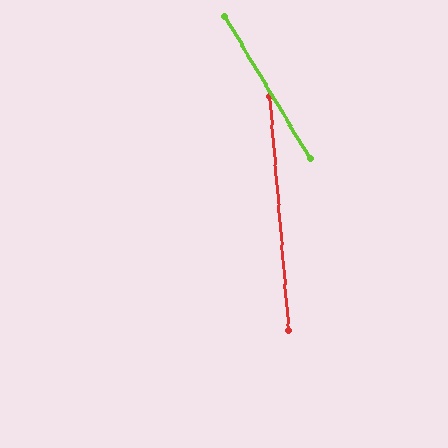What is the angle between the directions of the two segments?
Approximately 27 degrees.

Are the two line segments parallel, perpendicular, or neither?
Neither parallel nor perpendicular — they differ by about 27°.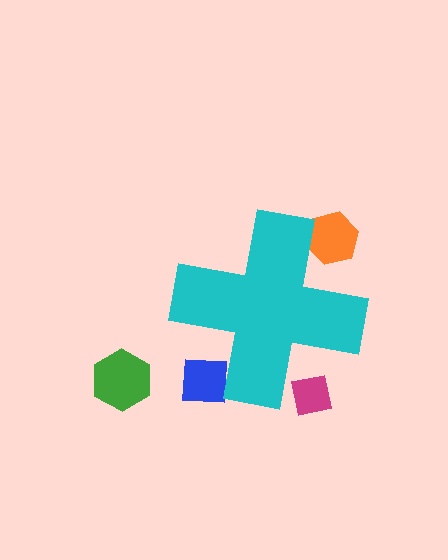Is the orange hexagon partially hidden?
Yes, the orange hexagon is partially hidden behind the cyan cross.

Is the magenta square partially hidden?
Yes, the magenta square is partially hidden behind the cyan cross.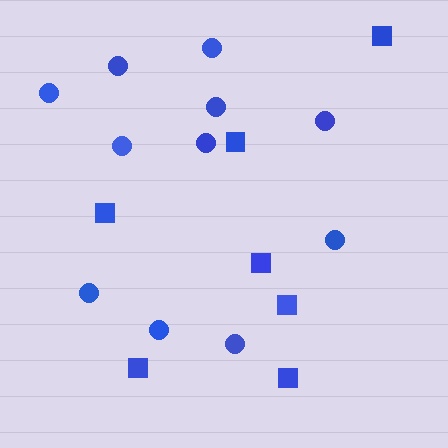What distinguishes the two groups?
There are 2 groups: one group of circles (11) and one group of squares (7).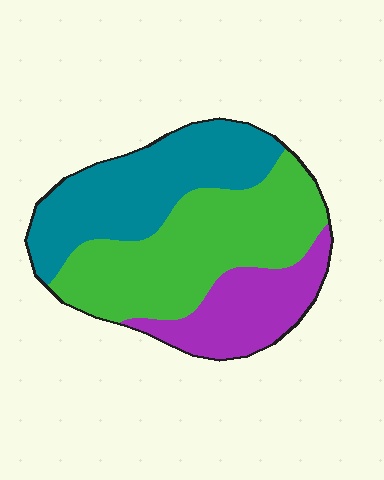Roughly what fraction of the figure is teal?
Teal takes up about one third (1/3) of the figure.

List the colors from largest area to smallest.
From largest to smallest: green, teal, purple.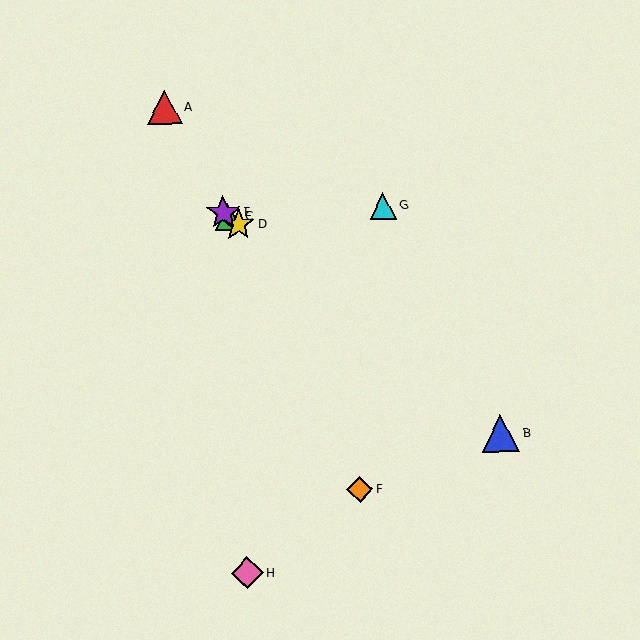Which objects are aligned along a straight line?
Objects B, C, D, E are aligned along a straight line.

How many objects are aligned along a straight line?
4 objects (B, C, D, E) are aligned along a straight line.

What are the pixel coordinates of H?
Object H is at (247, 573).